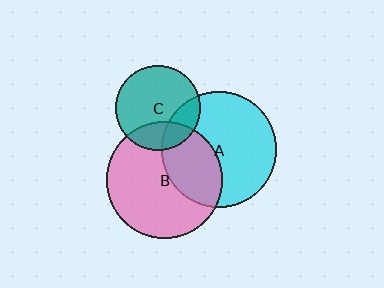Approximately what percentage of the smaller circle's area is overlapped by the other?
Approximately 25%.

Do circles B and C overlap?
Yes.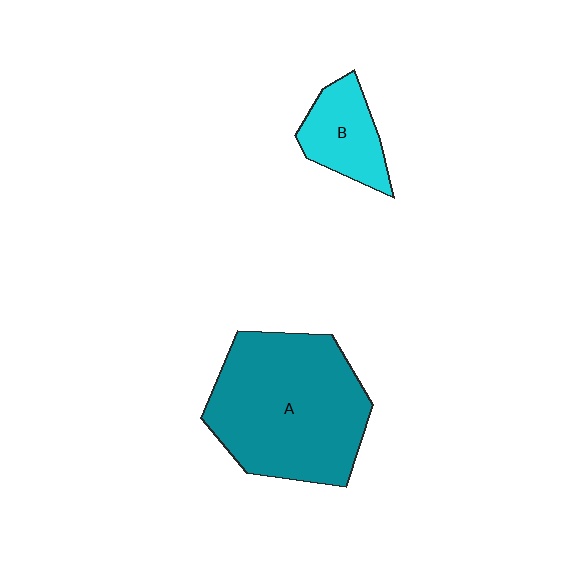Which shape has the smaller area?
Shape B (cyan).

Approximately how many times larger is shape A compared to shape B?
Approximately 3.0 times.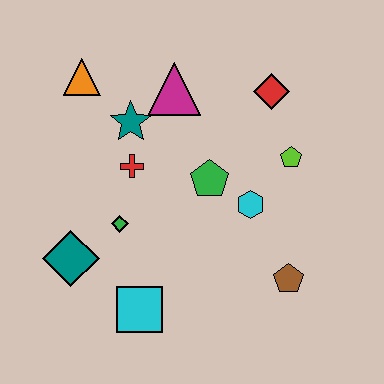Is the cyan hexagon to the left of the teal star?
No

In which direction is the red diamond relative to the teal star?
The red diamond is to the right of the teal star.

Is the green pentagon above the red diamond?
No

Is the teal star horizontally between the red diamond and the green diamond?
Yes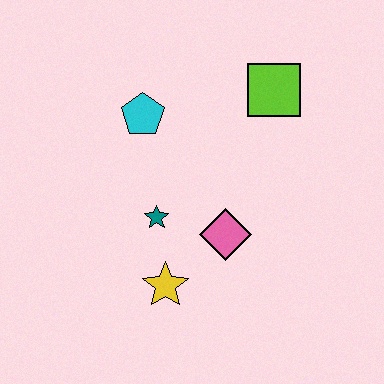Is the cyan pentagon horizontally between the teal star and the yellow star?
No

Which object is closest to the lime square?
The cyan pentagon is closest to the lime square.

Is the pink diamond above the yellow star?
Yes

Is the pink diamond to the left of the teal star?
No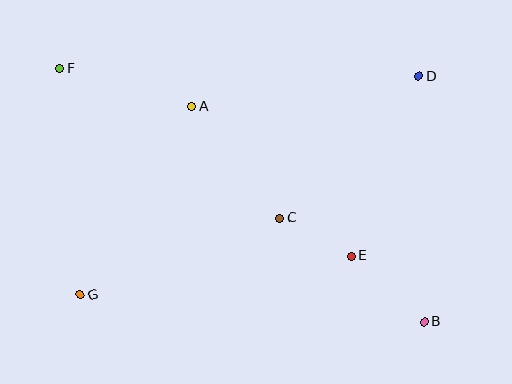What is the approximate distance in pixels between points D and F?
The distance between D and F is approximately 359 pixels.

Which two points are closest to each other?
Points C and E are closest to each other.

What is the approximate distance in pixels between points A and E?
The distance between A and E is approximately 218 pixels.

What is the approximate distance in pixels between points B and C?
The distance between B and C is approximately 178 pixels.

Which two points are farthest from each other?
Points B and F are farthest from each other.